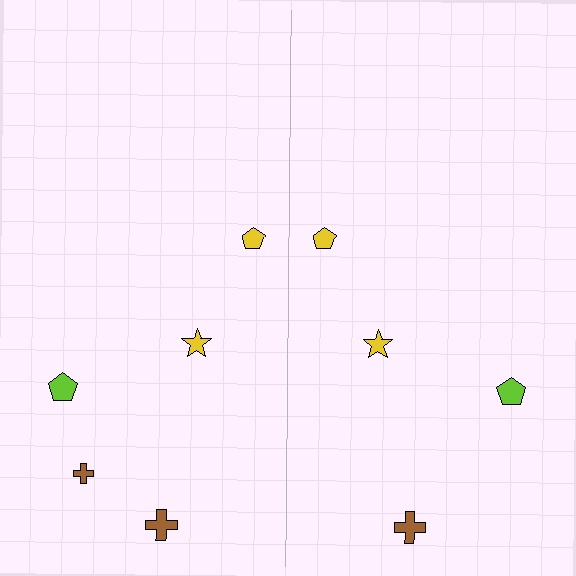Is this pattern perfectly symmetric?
No, the pattern is not perfectly symmetric. A brown cross is missing from the right side.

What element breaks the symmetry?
A brown cross is missing from the right side.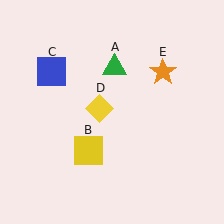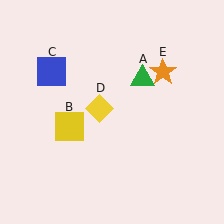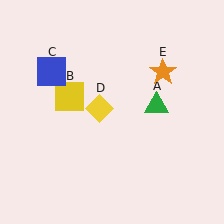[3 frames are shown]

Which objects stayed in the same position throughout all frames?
Blue square (object C) and yellow diamond (object D) and orange star (object E) remained stationary.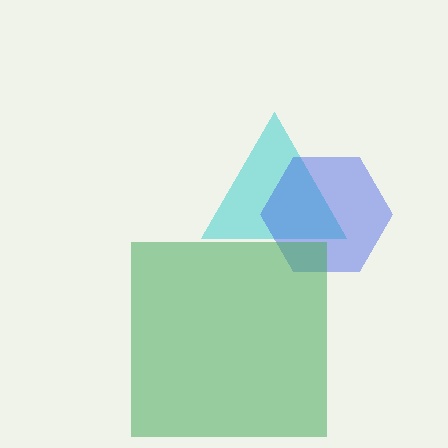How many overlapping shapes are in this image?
There are 3 overlapping shapes in the image.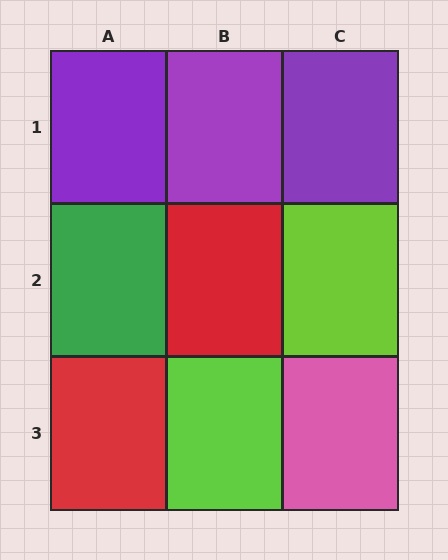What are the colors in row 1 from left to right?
Purple, purple, purple.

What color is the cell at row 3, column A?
Red.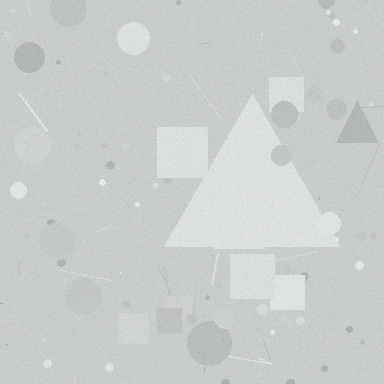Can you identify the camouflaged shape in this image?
The camouflaged shape is a triangle.